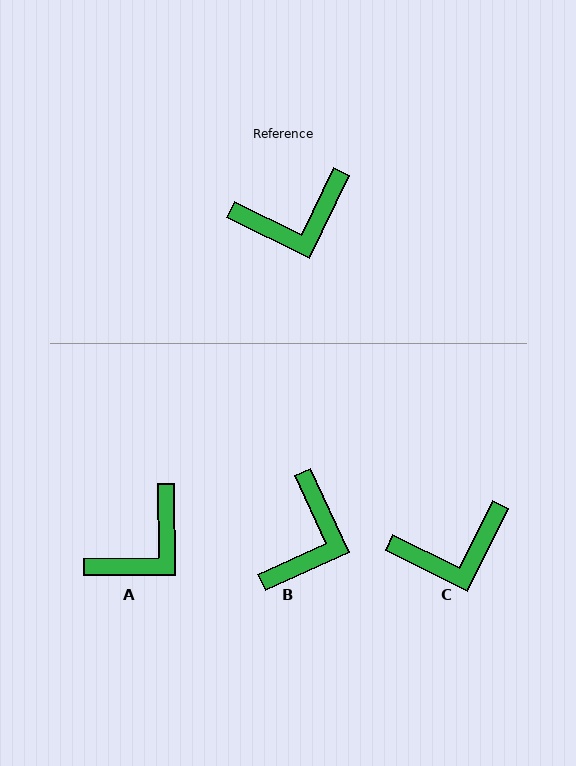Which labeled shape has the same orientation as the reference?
C.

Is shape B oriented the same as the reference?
No, it is off by about 51 degrees.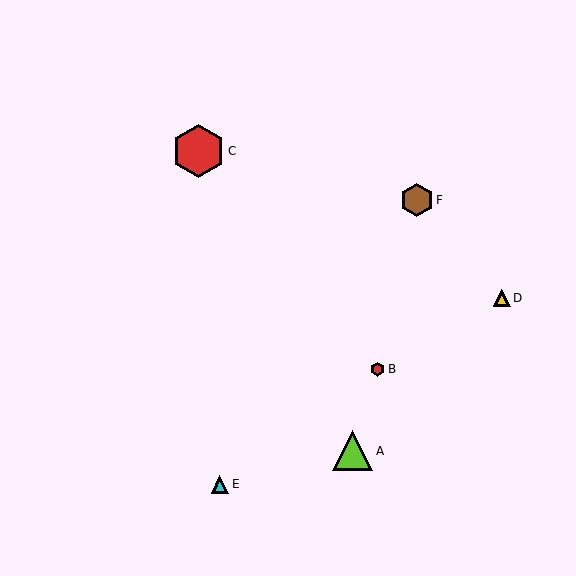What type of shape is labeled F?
Shape F is a brown hexagon.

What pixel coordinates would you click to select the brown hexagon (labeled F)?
Click at (417, 200) to select the brown hexagon F.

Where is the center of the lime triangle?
The center of the lime triangle is at (352, 451).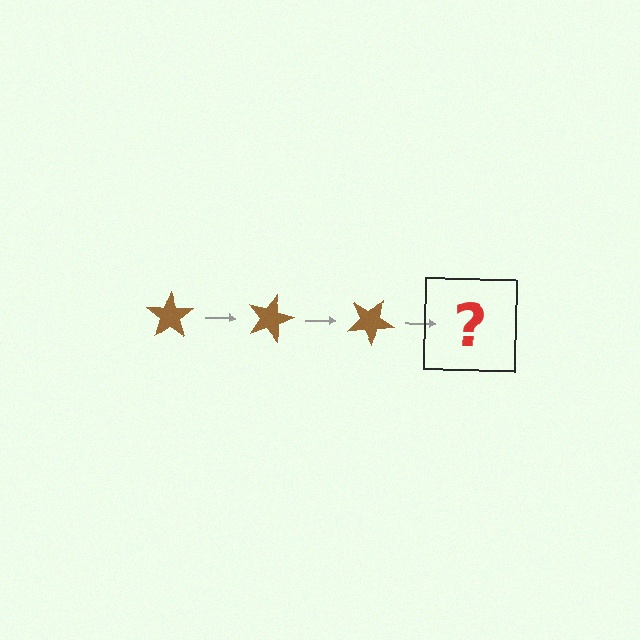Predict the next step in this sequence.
The next step is a brown star rotated 45 degrees.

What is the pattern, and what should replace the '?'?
The pattern is that the star rotates 15 degrees each step. The '?' should be a brown star rotated 45 degrees.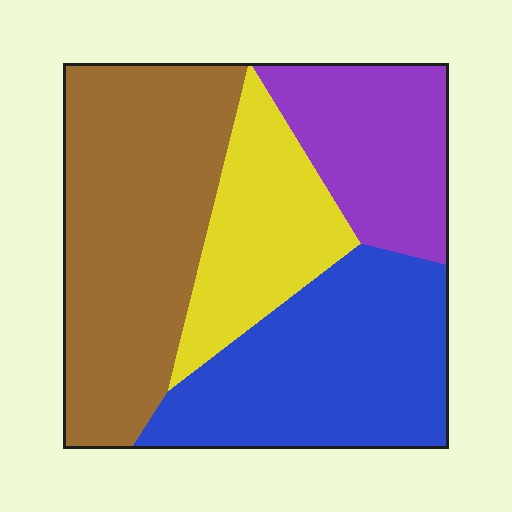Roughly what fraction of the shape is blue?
Blue takes up between a sixth and a third of the shape.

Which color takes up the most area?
Brown, at roughly 35%.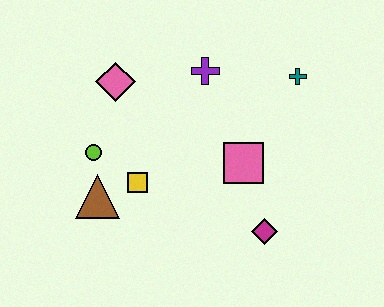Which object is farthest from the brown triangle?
The teal cross is farthest from the brown triangle.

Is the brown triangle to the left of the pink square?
Yes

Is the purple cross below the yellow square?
No